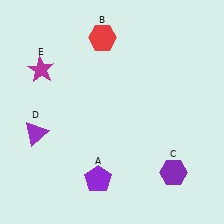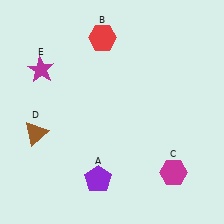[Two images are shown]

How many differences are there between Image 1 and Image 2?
There are 2 differences between the two images.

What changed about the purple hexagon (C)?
In Image 1, C is purple. In Image 2, it changed to magenta.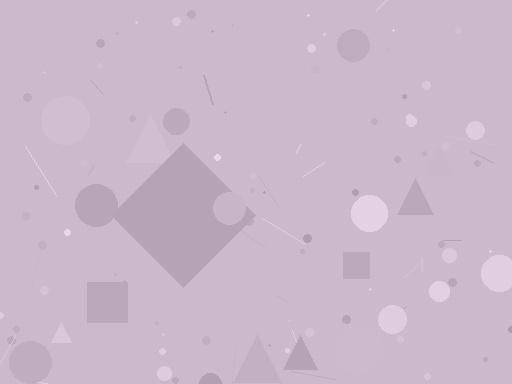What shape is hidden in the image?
A diamond is hidden in the image.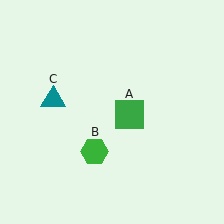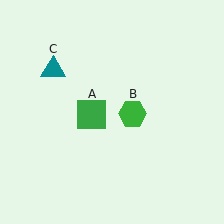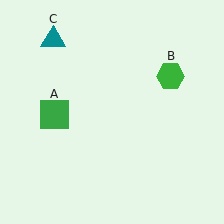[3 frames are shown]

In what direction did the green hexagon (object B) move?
The green hexagon (object B) moved up and to the right.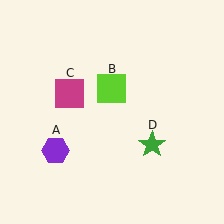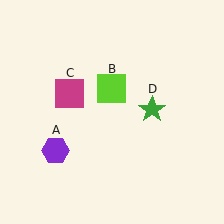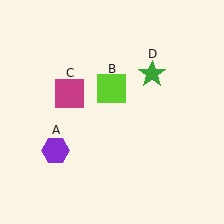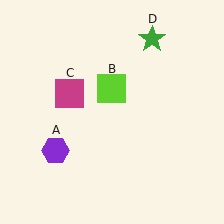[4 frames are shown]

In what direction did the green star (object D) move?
The green star (object D) moved up.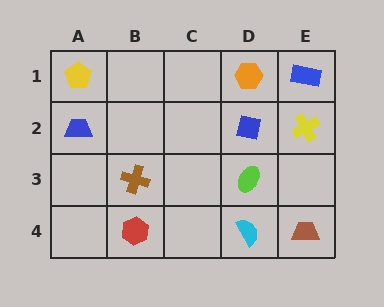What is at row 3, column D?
A lime ellipse.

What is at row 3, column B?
A brown cross.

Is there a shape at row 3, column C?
No, that cell is empty.